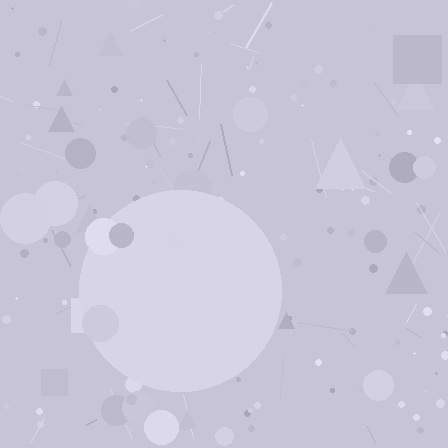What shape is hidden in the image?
A circle is hidden in the image.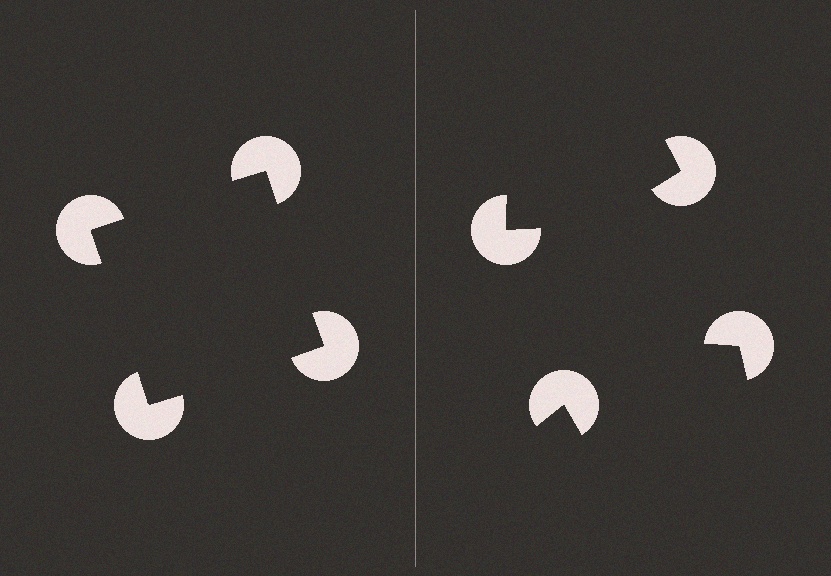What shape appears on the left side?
An illusory square.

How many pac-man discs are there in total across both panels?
8 — 4 on each side.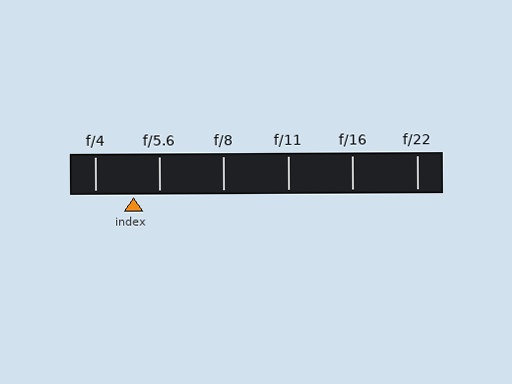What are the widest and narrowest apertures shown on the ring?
The widest aperture shown is f/4 and the narrowest is f/22.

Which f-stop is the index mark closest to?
The index mark is closest to f/5.6.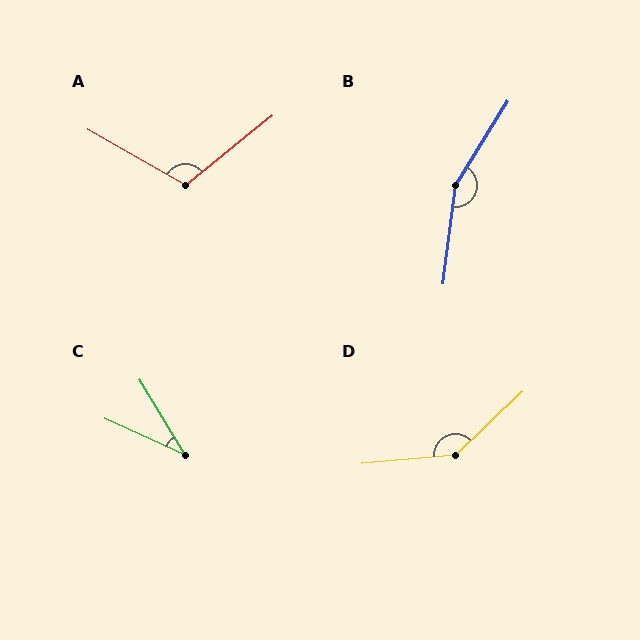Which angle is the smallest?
C, at approximately 35 degrees.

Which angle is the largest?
B, at approximately 155 degrees.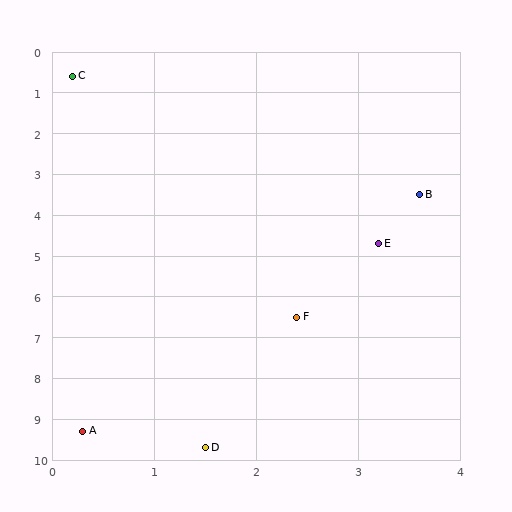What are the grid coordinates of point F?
Point F is at approximately (2.4, 6.5).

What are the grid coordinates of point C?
Point C is at approximately (0.2, 0.6).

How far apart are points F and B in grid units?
Points F and B are about 3.2 grid units apart.